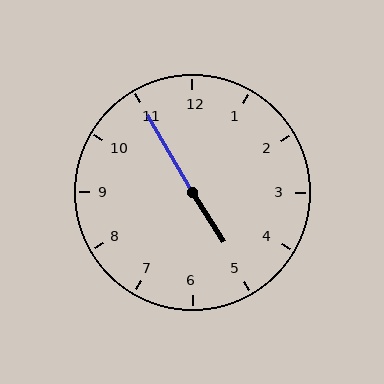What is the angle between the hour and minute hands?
Approximately 178 degrees.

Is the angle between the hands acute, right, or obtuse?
It is obtuse.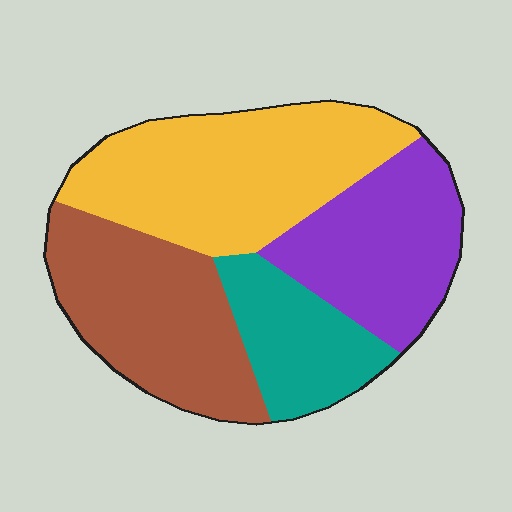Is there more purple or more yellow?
Yellow.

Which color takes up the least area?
Teal, at roughly 15%.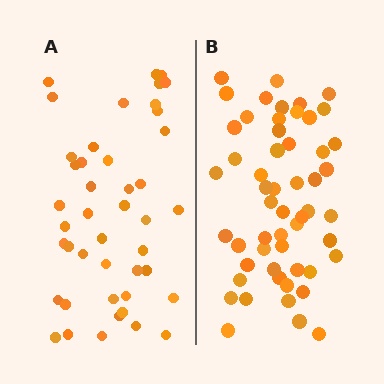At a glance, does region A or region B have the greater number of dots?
Region B (the right region) has more dots.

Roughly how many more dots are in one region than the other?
Region B has roughly 10 or so more dots than region A.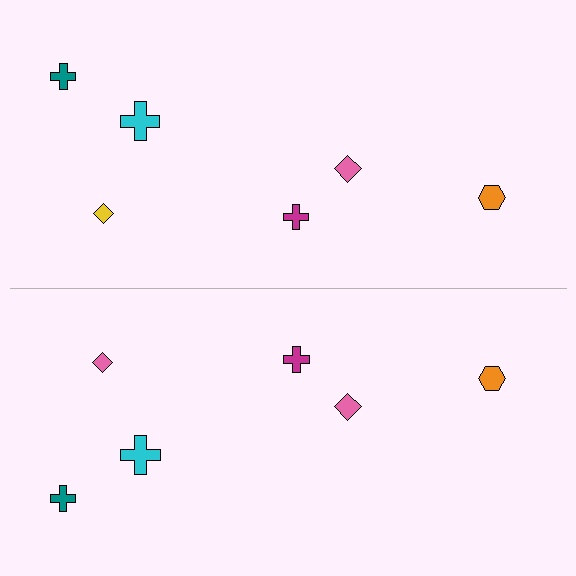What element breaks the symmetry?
The pink diamond on the bottom side breaks the symmetry — its mirror counterpart is yellow.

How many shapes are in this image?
There are 12 shapes in this image.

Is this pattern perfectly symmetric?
No, the pattern is not perfectly symmetric. The pink diamond on the bottom side breaks the symmetry — its mirror counterpart is yellow.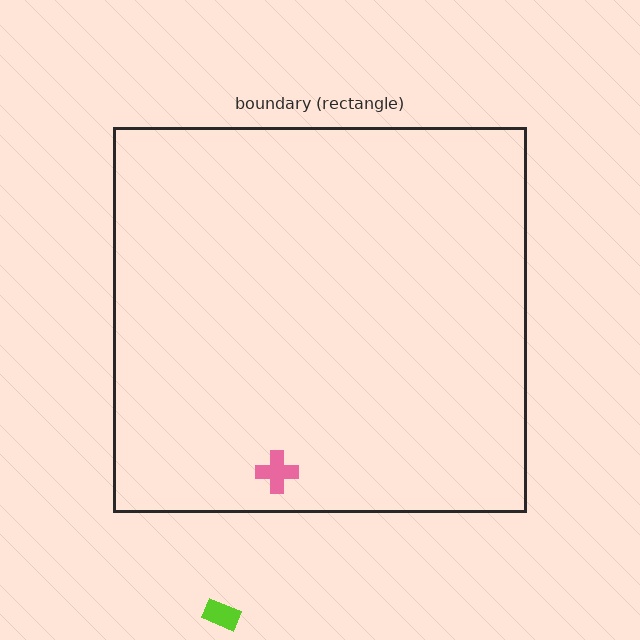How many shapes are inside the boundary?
1 inside, 1 outside.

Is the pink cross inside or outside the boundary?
Inside.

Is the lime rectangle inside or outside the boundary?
Outside.